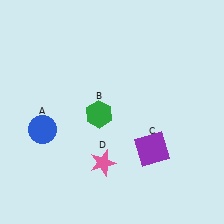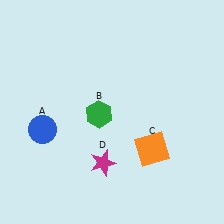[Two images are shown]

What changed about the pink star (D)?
In Image 1, D is pink. In Image 2, it changed to magenta.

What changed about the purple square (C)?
In Image 1, C is purple. In Image 2, it changed to orange.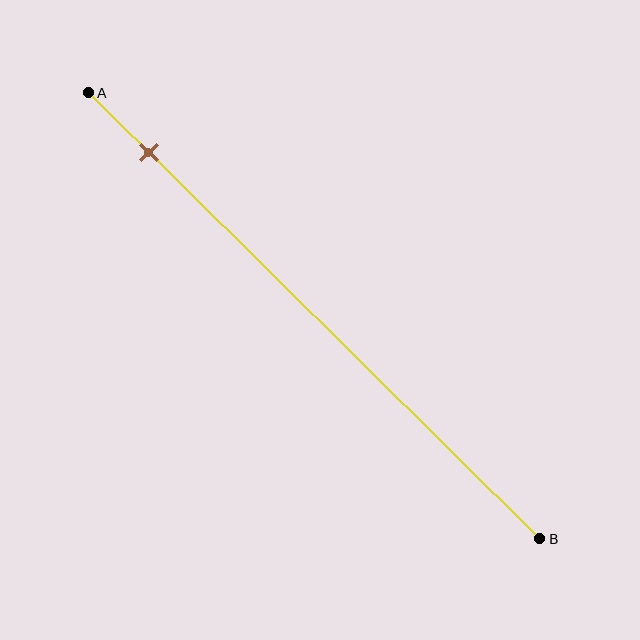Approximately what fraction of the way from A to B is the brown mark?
The brown mark is approximately 15% of the way from A to B.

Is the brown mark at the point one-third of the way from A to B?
No, the mark is at about 15% from A, not at the 33% one-third point.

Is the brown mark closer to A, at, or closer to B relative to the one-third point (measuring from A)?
The brown mark is closer to point A than the one-third point of segment AB.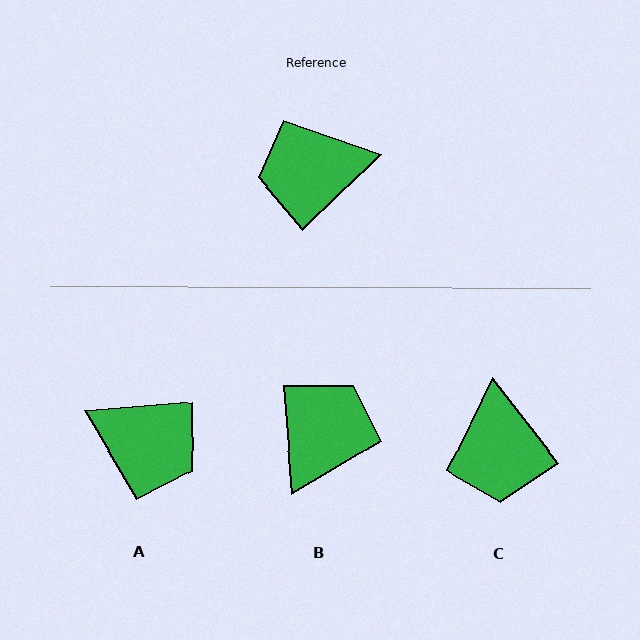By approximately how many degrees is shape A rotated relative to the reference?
Approximately 141 degrees counter-clockwise.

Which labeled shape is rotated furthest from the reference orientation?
A, about 141 degrees away.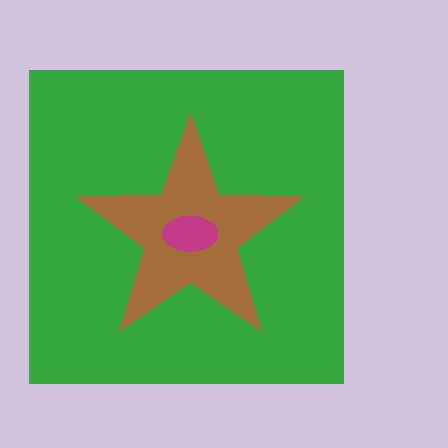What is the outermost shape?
The green square.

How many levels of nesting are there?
3.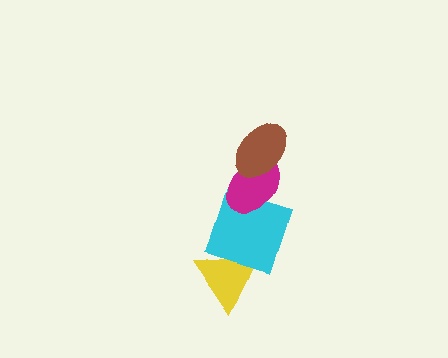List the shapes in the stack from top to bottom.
From top to bottom: the brown ellipse, the magenta ellipse, the cyan square, the yellow triangle.